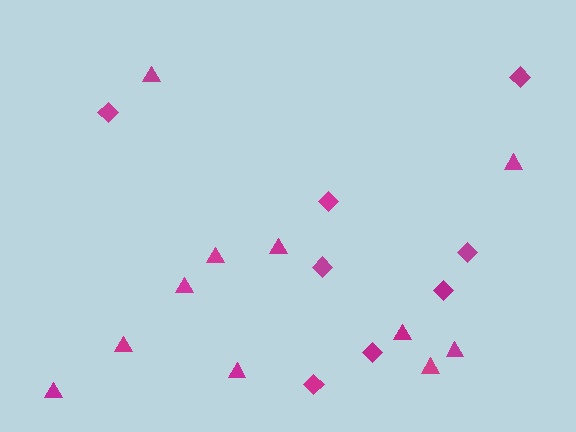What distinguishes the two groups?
There are 2 groups: one group of triangles (11) and one group of diamonds (8).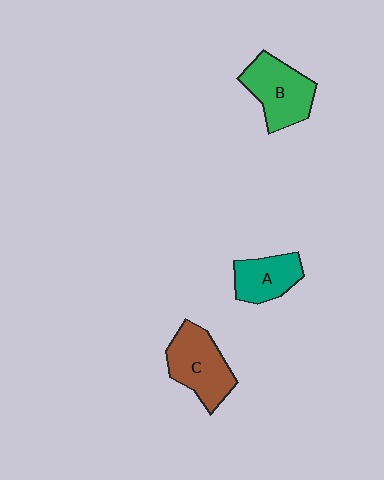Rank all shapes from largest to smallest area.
From largest to smallest: C (brown), B (green), A (teal).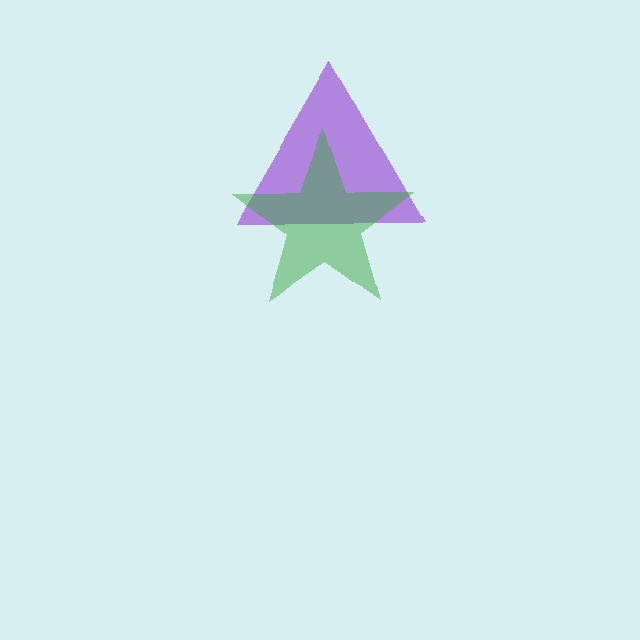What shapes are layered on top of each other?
The layered shapes are: a purple triangle, a green star.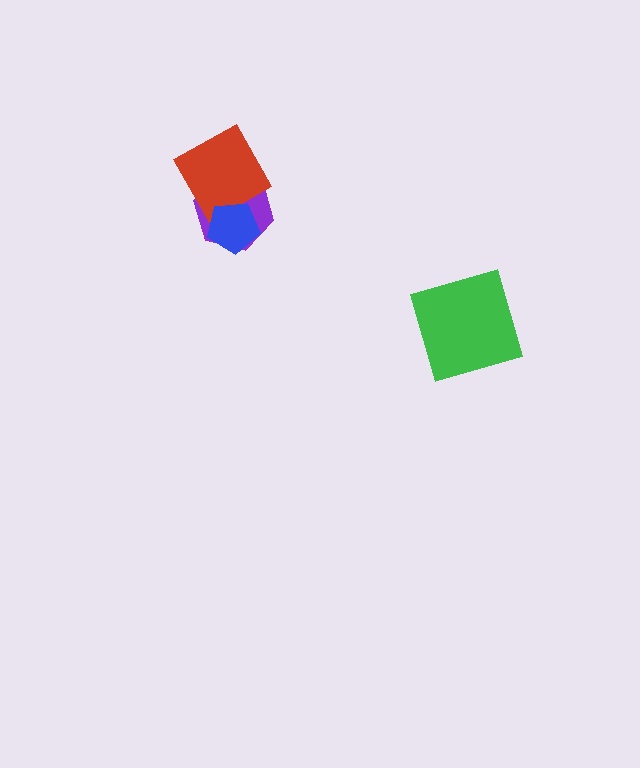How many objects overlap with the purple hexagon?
2 objects overlap with the purple hexagon.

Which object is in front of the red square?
The blue pentagon is in front of the red square.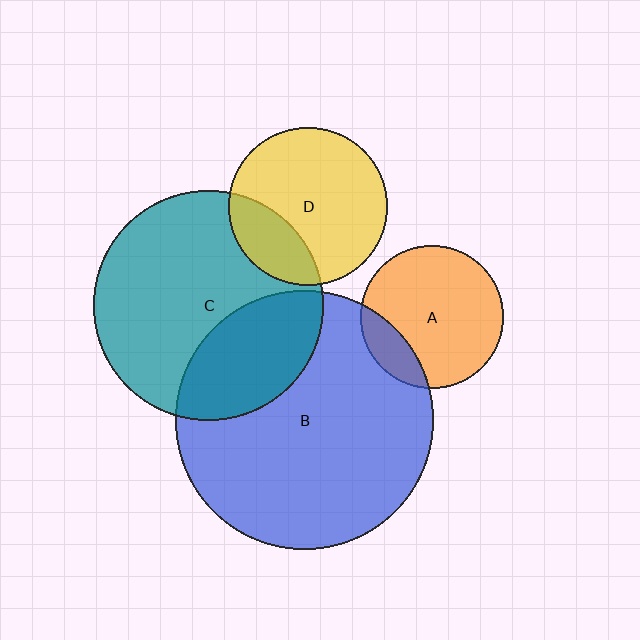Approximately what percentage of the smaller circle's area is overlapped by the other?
Approximately 15%.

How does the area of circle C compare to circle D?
Approximately 2.1 times.